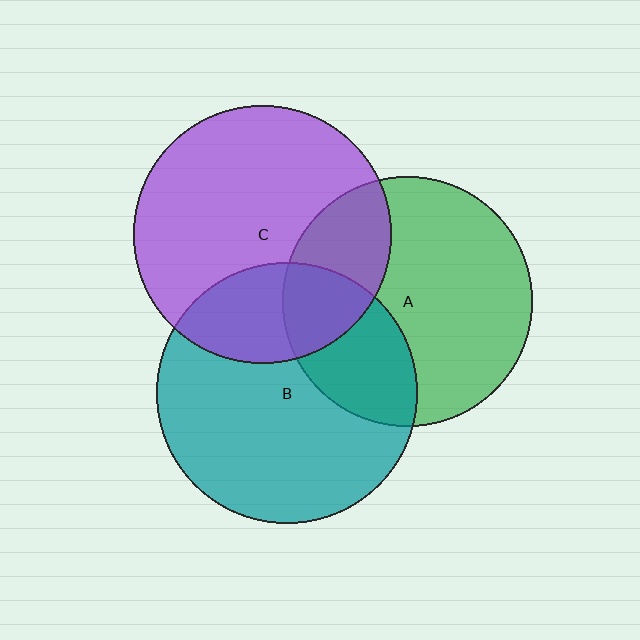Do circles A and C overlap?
Yes.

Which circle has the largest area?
Circle B (teal).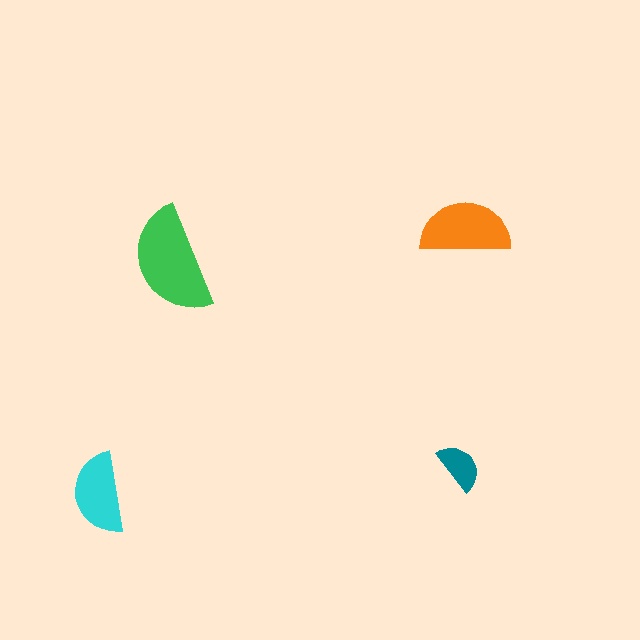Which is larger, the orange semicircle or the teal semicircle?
The orange one.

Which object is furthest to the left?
The cyan semicircle is leftmost.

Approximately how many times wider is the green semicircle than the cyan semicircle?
About 1.5 times wider.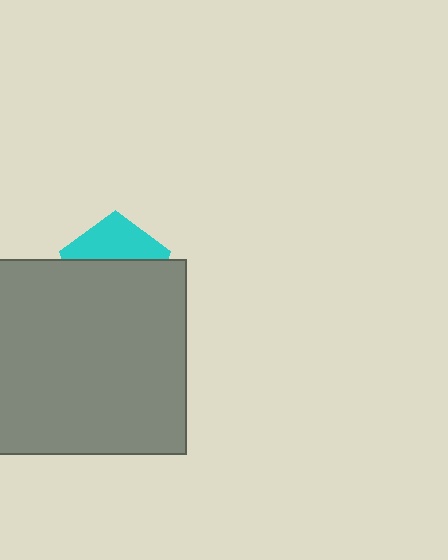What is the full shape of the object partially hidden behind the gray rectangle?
The partially hidden object is a cyan pentagon.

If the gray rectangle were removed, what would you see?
You would see the complete cyan pentagon.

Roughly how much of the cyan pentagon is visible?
A small part of it is visible (roughly 38%).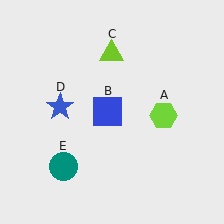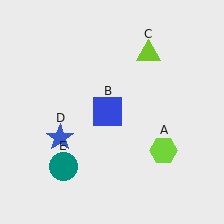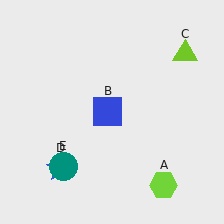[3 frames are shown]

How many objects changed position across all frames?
3 objects changed position: lime hexagon (object A), lime triangle (object C), blue star (object D).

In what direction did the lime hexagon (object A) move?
The lime hexagon (object A) moved down.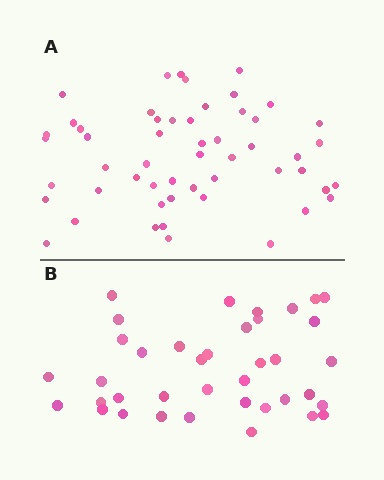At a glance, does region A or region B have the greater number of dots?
Region A (the top region) has more dots.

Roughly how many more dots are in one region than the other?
Region A has approximately 15 more dots than region B.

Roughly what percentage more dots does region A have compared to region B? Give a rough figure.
About 40% more.